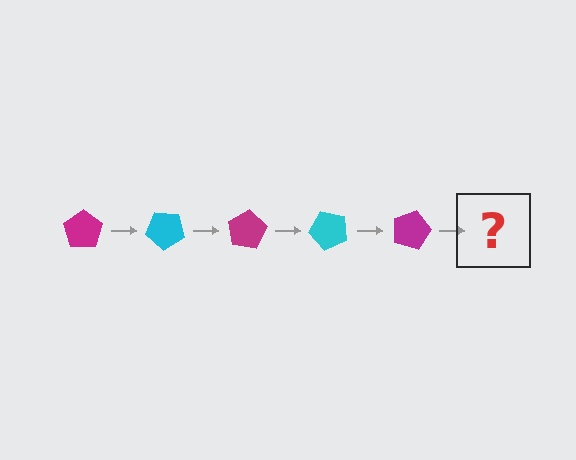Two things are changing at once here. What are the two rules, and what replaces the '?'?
The two rules are that it rotates 40 degrees each step and the color cycles through magenta and cyan. The '?' should be a cyan pentagon, rotated 200 degrees from the start.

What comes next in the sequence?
The next element should be a cyan pentagon, rotated 200 degrees from the start.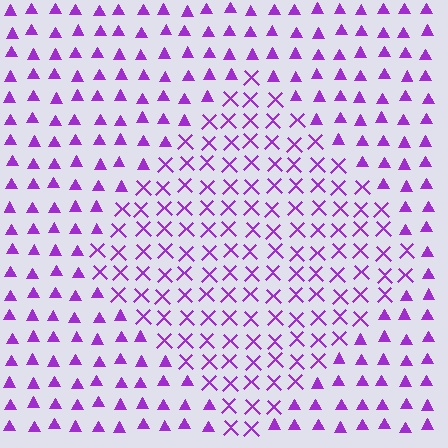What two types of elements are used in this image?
The image uses X marks inside the diamond region and triangles outside it.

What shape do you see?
I see a diamond.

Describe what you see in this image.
The image is filled with small purple elements arranged in a uniform grid. A diamond-shaped region contains X marks, while the surrounding area contains triangles. The boundary is defined purely by the change in element shape.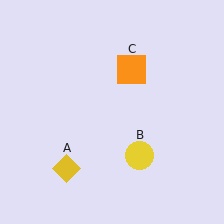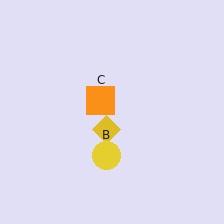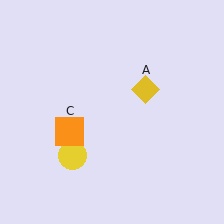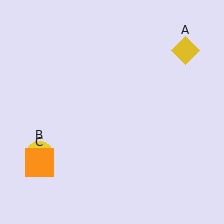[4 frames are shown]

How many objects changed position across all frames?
3 objects changed position: yellow diamond (object A), yellow circle (object B), orange square (object C).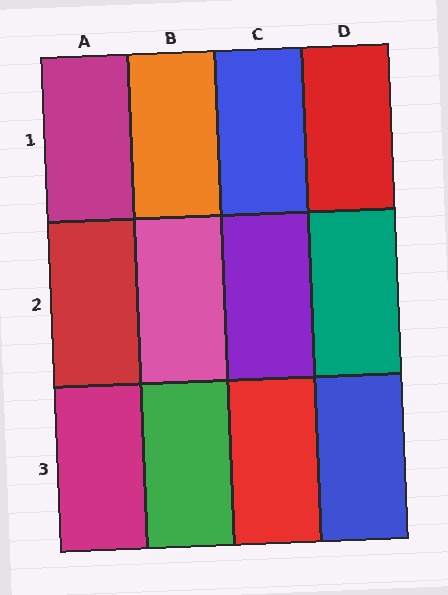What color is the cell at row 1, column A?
Magenta.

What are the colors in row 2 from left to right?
Red, pink, purple, teal.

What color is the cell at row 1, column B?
Orange.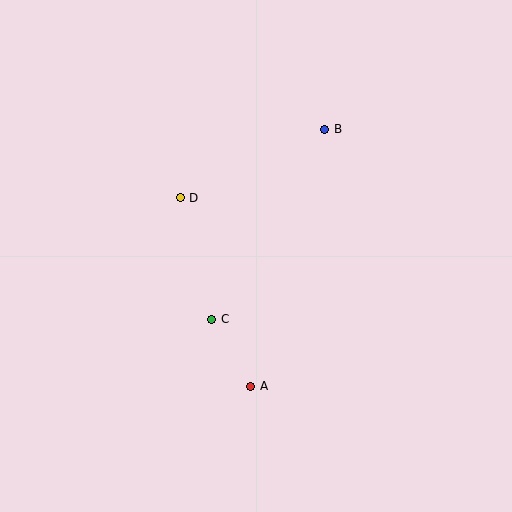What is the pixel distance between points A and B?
The distance between A and B is 268 pixels.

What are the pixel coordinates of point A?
Point A is at (251, 386).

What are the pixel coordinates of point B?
Point B is at (325, 129).